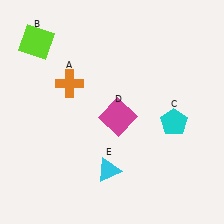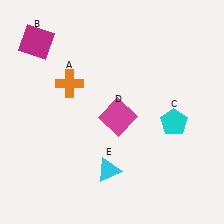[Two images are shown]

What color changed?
The square (B) changed from lime in Image 1 to magenta in Image 2.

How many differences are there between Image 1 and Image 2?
There is 1 difference between the two images.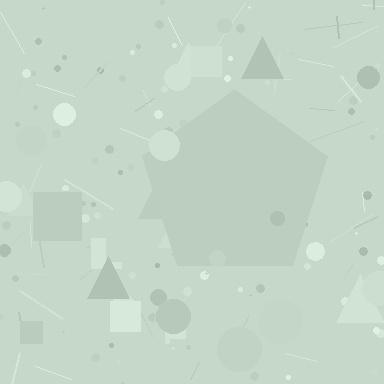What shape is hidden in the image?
A pentagon is hidden in the image.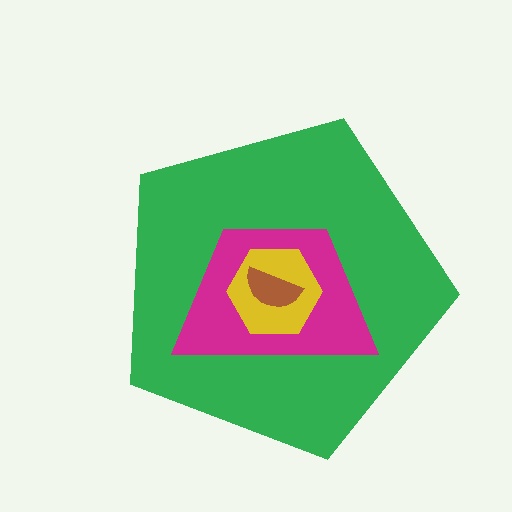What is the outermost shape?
The green pentagon.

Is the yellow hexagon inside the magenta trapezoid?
Yes.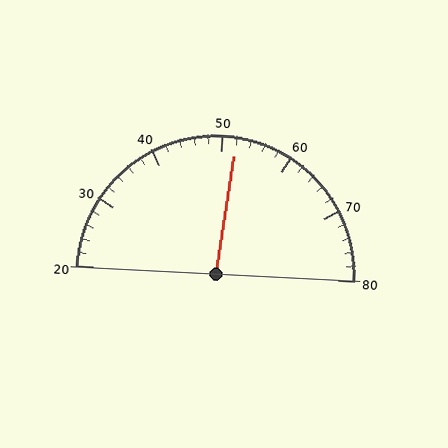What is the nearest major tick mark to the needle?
The nearest major tick mark is 50.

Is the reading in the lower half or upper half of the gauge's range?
The reading is in the upper half of the range (20 to 80).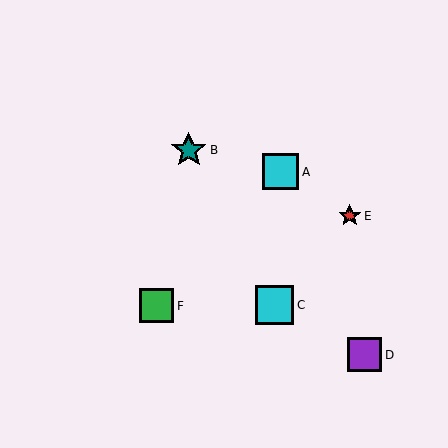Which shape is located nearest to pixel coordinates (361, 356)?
The purple square (labeled D) at (365, 355) is nearest to that location.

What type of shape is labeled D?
Shape D is a purple square.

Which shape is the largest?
The cyan square (labeled C) is the largest.